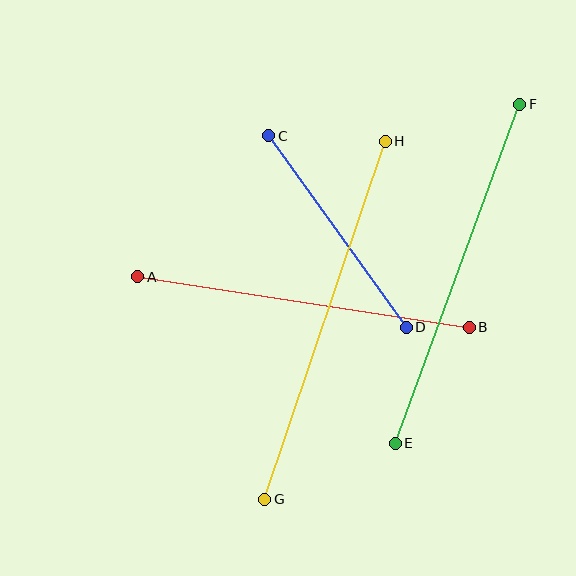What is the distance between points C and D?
The distance is approximately 236 pixels.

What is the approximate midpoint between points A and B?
The midpoint is at approximately (303, 302) pixels.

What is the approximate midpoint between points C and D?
The midpoint is at approximately (337, 232) pixels.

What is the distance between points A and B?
The distance is approximately 336 pixels.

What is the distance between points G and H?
The distance is approximately 378 pixels.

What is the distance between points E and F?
The distance is approximately 361 pixels.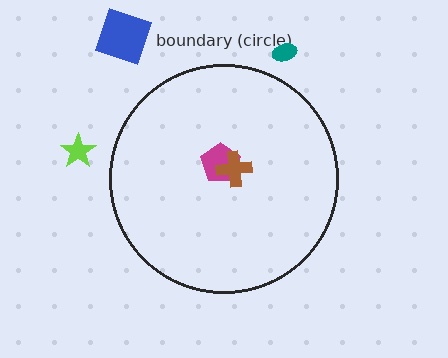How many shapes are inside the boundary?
2 inside, 3 outside.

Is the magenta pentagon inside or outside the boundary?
Inside.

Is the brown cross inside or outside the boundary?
Inside.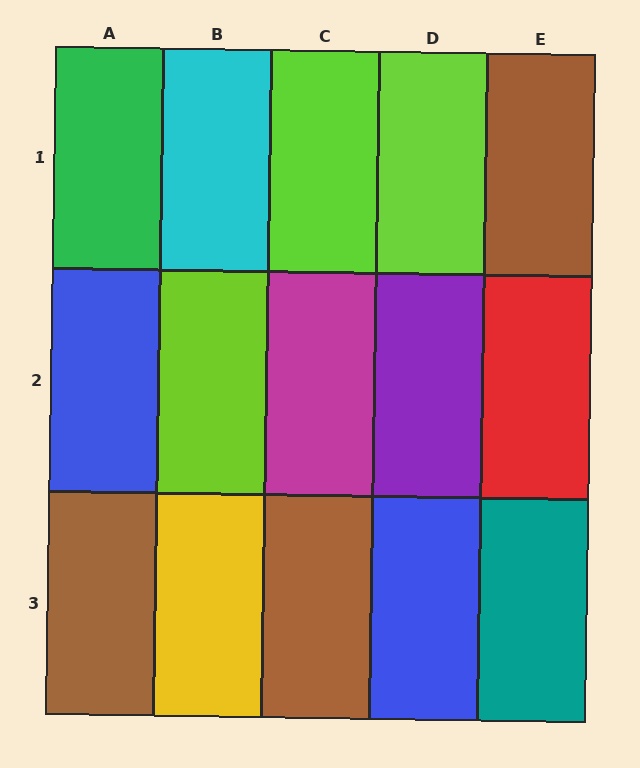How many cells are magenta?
1 cell is magenta.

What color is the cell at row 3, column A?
Brown.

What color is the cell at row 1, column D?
Lime.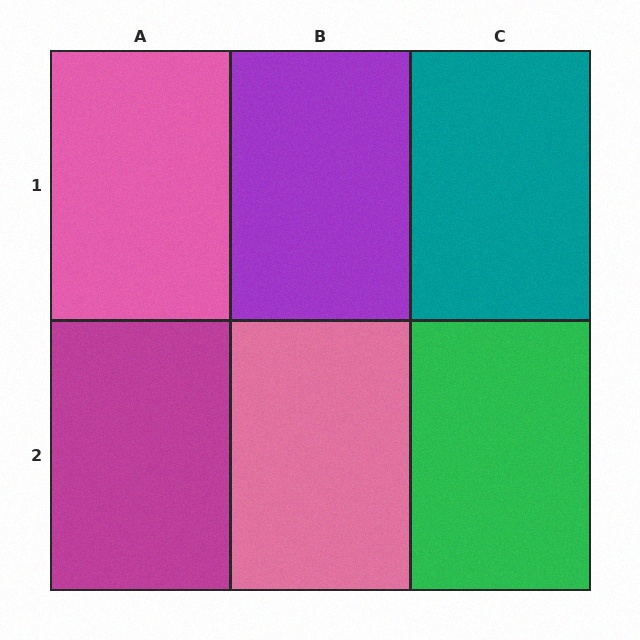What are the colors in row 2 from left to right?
Magenta, pink, green.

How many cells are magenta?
1 cell is magenta.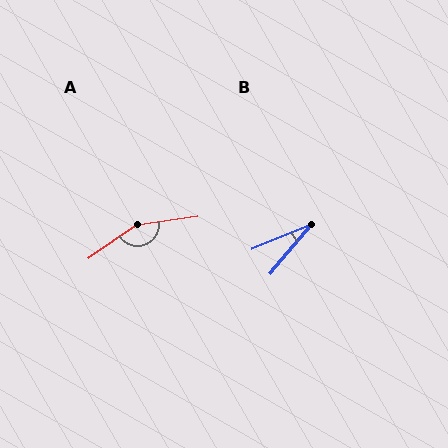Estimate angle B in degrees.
Approximately 27 degrees.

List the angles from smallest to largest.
B (27°), A (153°).